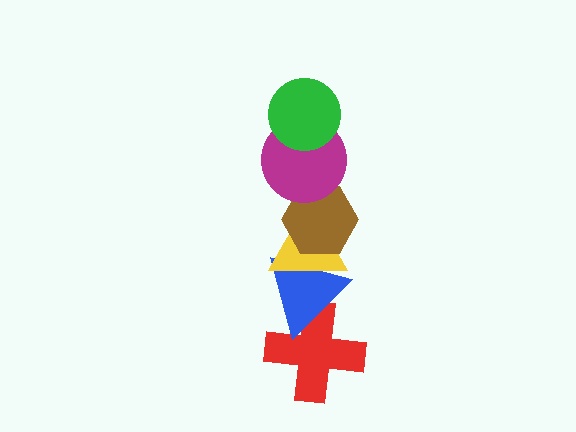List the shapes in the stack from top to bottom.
From top to bottom: the green circle, the magenta circle, the brown hexagon, the yellow triangle, the blue triangle, the red cross.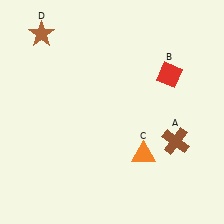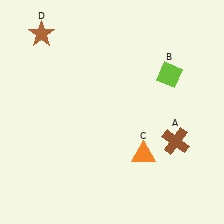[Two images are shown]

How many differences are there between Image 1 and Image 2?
There is 1 difference between the two images.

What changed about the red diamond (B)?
In Image 1, B is red. In Image 2, it changed to lime.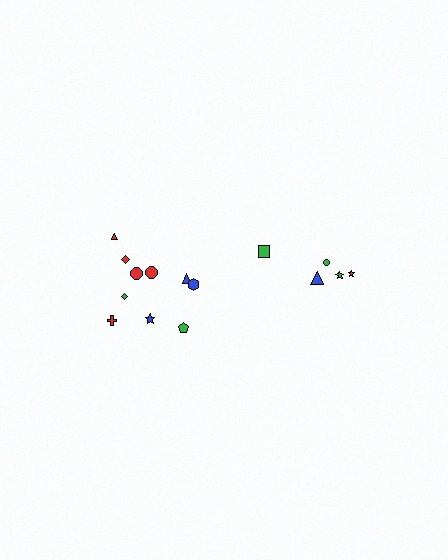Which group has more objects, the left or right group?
The left group.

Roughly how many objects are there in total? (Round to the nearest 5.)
Roughly 15 objects in total.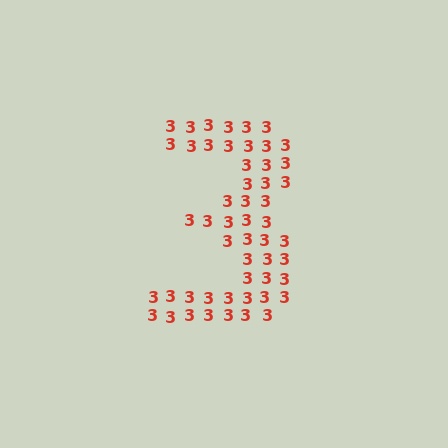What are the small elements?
The small elements are digit 3's.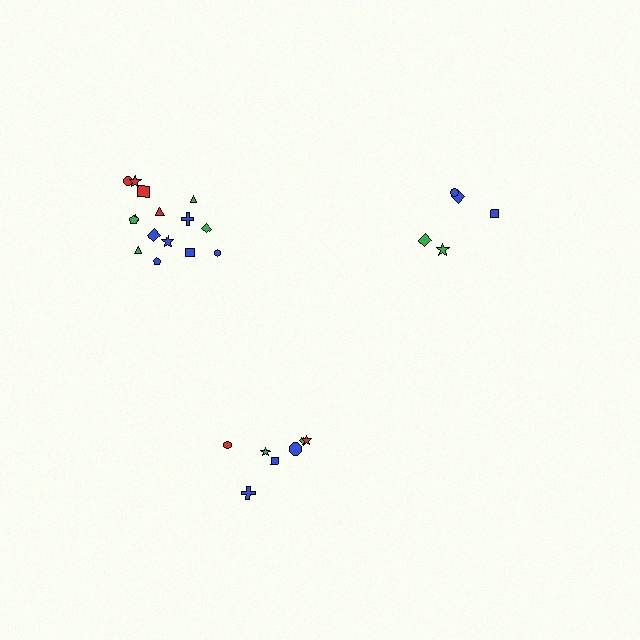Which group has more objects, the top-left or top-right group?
The top-left group.